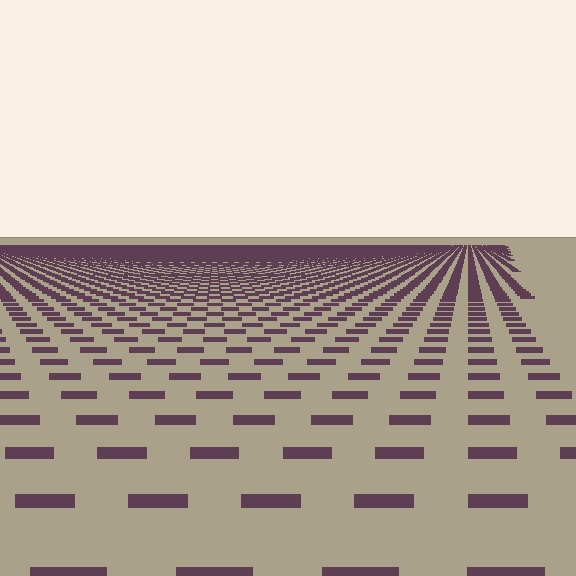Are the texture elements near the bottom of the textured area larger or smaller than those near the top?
Larger. Near the bottom, elements are closer to the viewer and appear at a bigger on-screen size.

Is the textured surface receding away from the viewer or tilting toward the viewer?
The surface is receding away from the viewer. Texture elements get smaller and denser toward the top.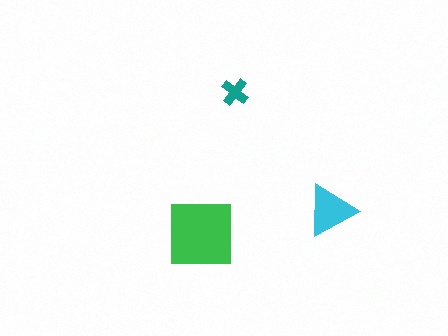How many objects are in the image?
There are 3 objects in the image.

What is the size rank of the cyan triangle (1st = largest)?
2nd.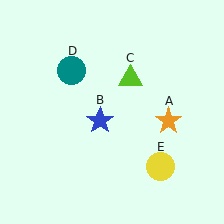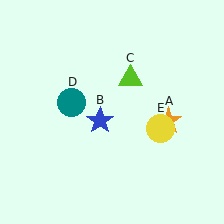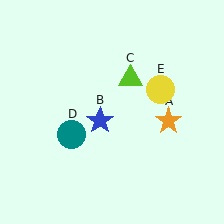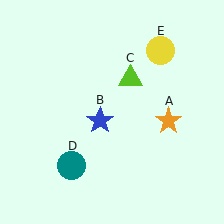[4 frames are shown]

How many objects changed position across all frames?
2 objects changed position: teal circle (object D), yellow circle (object E).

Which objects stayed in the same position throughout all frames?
Orange star (object A) and blue star (object B) and lime triangle (object C) remained stationary.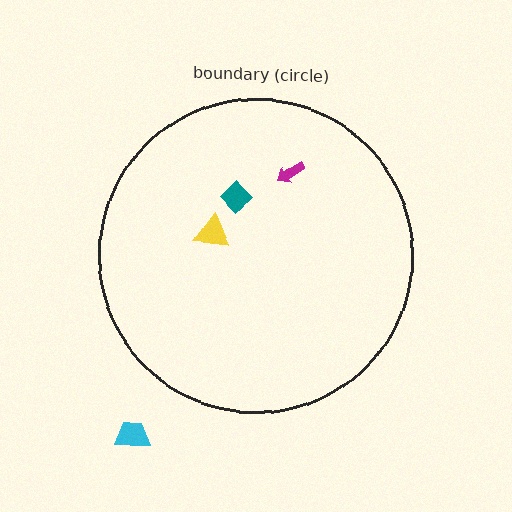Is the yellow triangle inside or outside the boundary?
Inside.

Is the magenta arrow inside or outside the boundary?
Inside.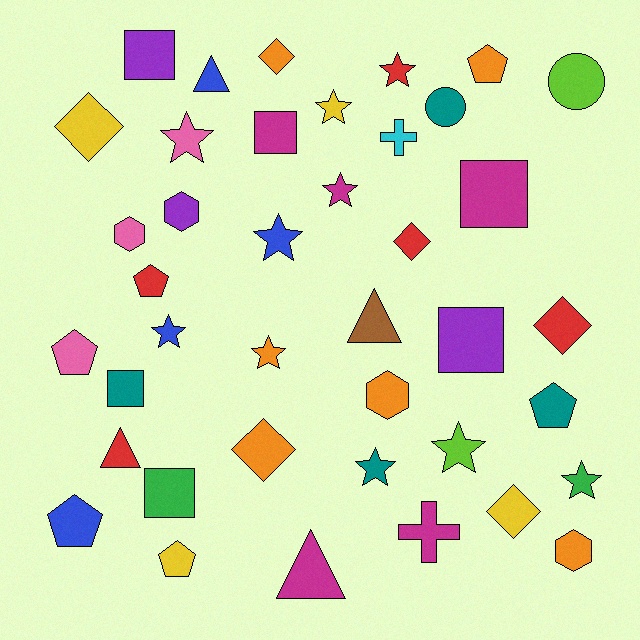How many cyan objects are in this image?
There is 1 cyan object.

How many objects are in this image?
There are 40 objects.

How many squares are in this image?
There are 6 squares.